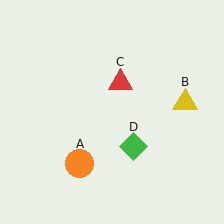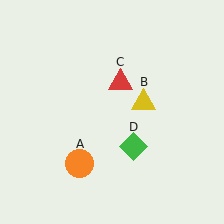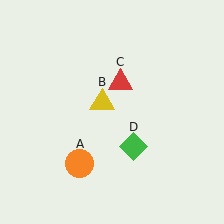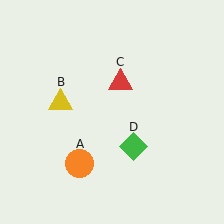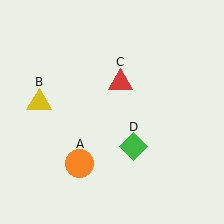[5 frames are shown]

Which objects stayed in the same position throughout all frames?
Orange circle (object A) and red triangle (object C) and green diamond (object D) remained stationary.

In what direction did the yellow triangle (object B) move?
The yellow triangle (object B) moved left.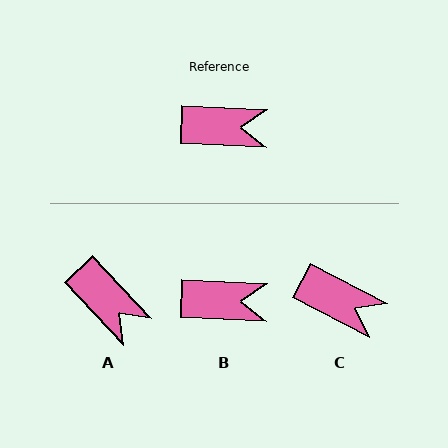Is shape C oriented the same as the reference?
No, it is off by about 25 degrees.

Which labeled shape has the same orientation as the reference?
B.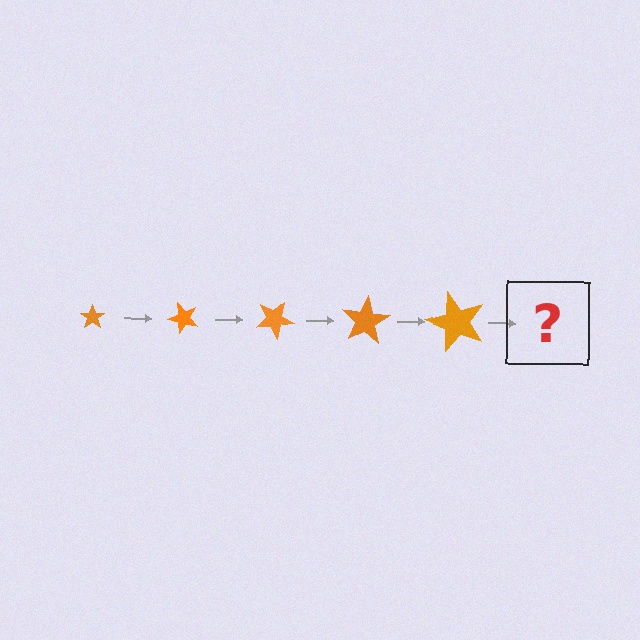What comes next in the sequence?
The next element should be a star, larger than the previous one and rotated 250 degrees from the start.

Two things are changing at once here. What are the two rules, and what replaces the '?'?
The two rules are that the star grows larger each step and it rotates 50 degrees each step. The '?' should be a star, larger than the previous one and rotated 250 degrees from the start.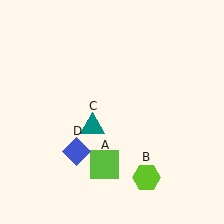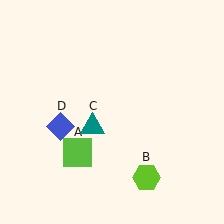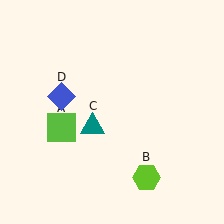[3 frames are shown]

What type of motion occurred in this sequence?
The lime square (object A), blue diamond (object D) rotated clockwise around the center of the scene.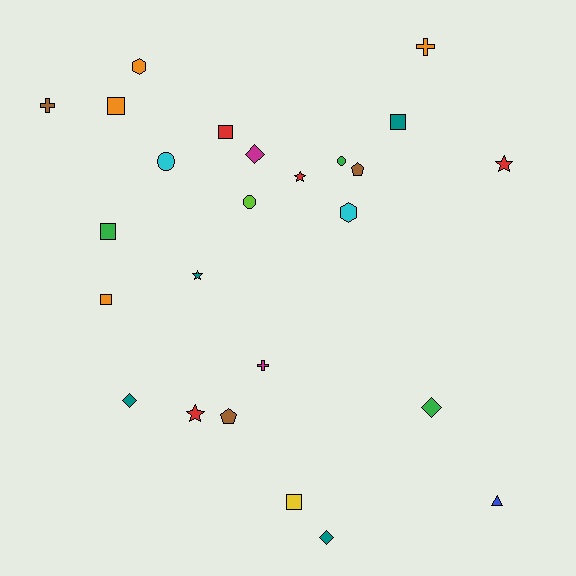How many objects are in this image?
There are 25 objects.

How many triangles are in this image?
There is 1 triangle.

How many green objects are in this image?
There are 3 green objects.